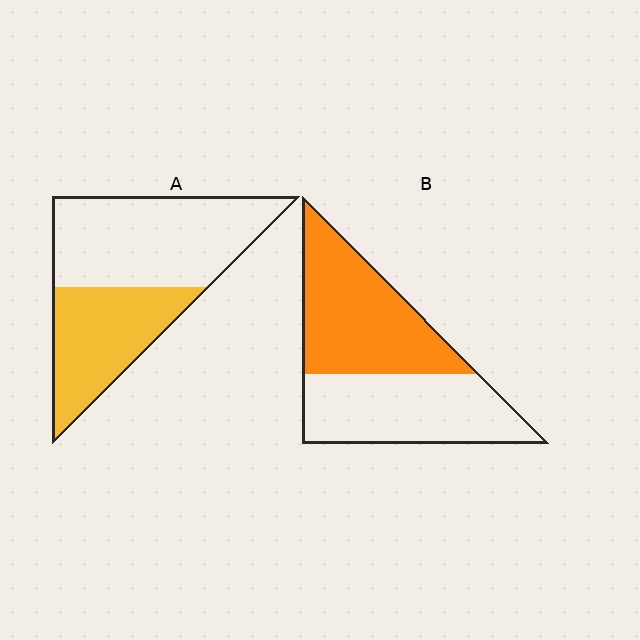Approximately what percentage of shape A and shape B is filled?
A is approximately 40% and B is approximately 50%.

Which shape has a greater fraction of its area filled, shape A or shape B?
Shape B.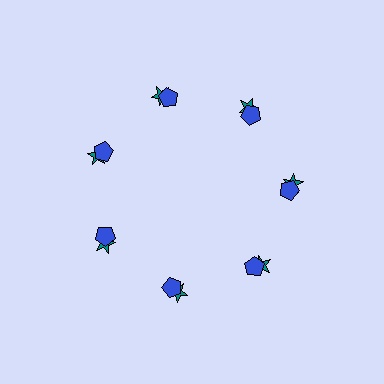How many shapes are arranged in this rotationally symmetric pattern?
There are 14 shapes, arranged in 7 groups of 2.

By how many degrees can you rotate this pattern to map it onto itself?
The pattern maps onto itself every 51 degrees of rotation.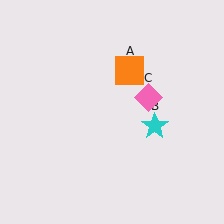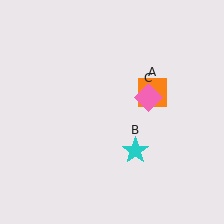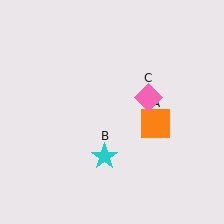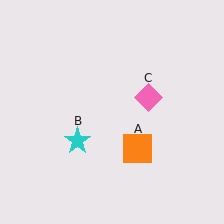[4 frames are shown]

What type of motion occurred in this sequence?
The orange square (object A), cyan star (object B) rotated clockwise around the center of the scene.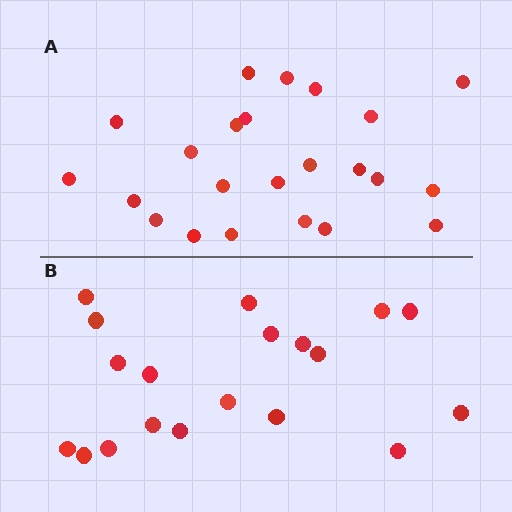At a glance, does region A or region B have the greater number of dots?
Region A (the top region) has more dots.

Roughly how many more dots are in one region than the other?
Region A has about 4 more dots than region B.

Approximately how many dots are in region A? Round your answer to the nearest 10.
About 20 dots. (The exact count is 23, which rounds to 20.)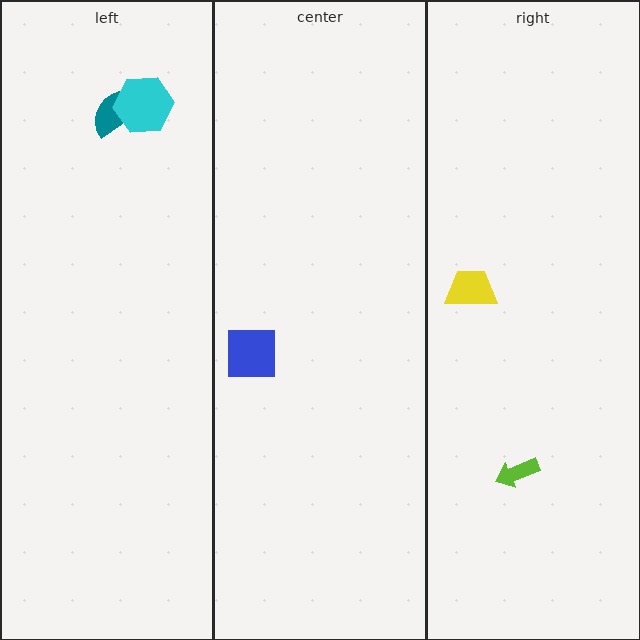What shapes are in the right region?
The yellow trapezoid, the lime arrow.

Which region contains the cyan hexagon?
The left region.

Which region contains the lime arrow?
The right region.